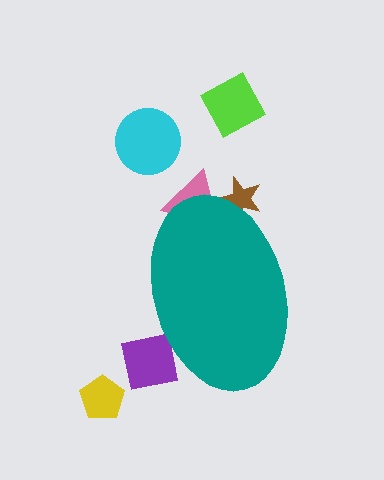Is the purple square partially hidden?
Yes, the purple square is partially hidden behind the teal ellipse.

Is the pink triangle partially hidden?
Yes, the pink triangle is partially hidden behind the teal ellipse.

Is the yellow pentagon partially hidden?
No, the yellow pentagon is fully visible.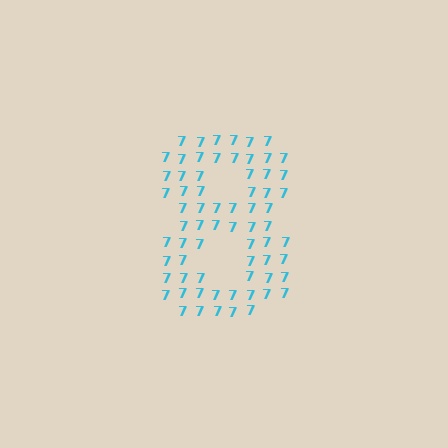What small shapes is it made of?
It is made of small digit 7's.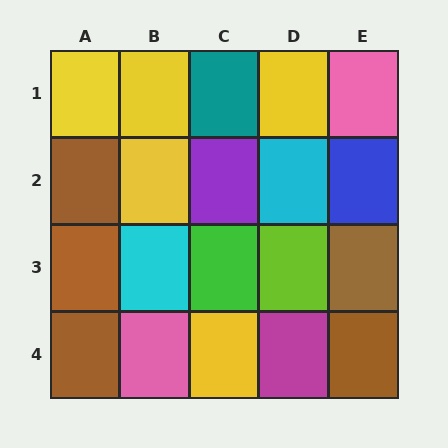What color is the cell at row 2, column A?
Brown.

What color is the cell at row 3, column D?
Lime.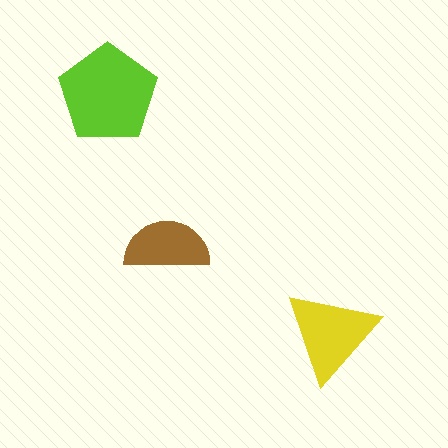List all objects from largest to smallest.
The lime pentagon, the yellow triangle, the brown semicircle.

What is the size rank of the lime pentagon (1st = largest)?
1st.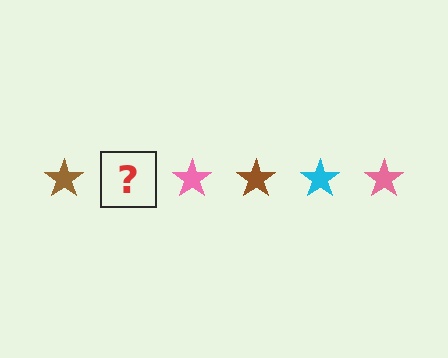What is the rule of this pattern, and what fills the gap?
The rule is that the pattern cycles through brown, cyan, pink stars. The gap should be filled with a cyan star.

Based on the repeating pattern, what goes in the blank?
The blank should be a cyan star.